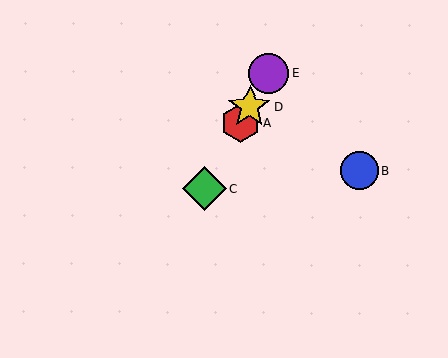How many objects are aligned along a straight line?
4 objects (A, C, D, E) are aligned along a straight line.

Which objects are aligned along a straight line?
Objects A, C, D, E are aligned along a straight line.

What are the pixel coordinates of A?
Object A is at (241, 123).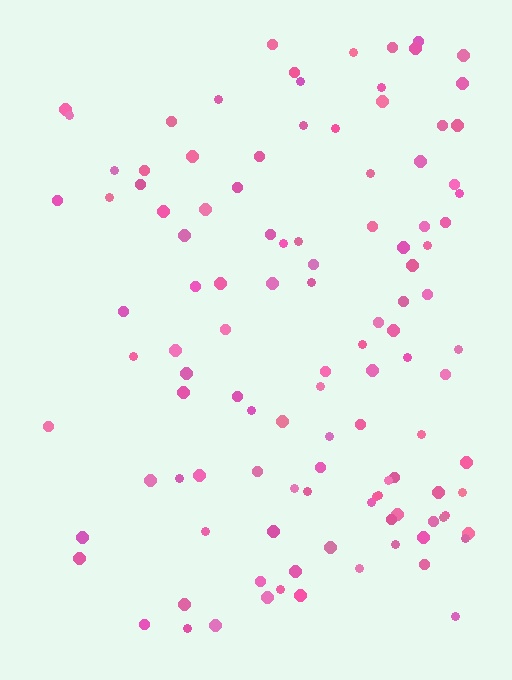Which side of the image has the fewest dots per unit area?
The left.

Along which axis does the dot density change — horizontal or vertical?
Horizontal.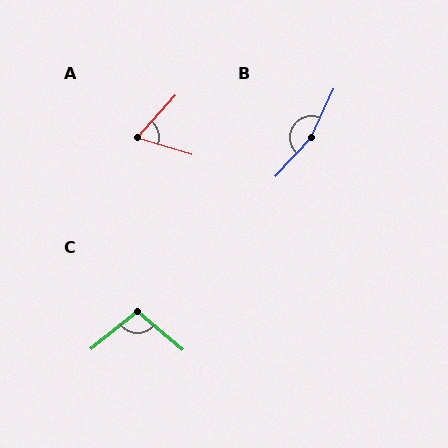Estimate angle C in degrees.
Approximately 101 degrees.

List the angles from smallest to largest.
A (65°), C (101°), B (162°).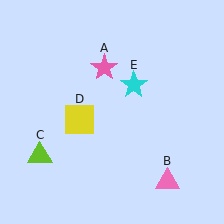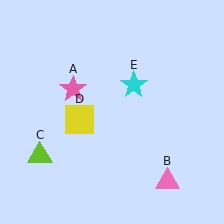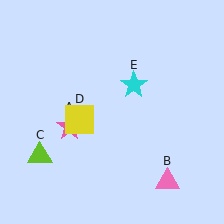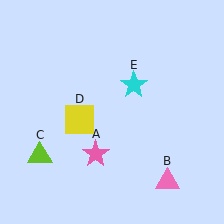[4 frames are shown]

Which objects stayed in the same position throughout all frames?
Pink triangle (object B) and lime triangle (object C) and yellow square (object D) and cyan star (object E) remained stationary.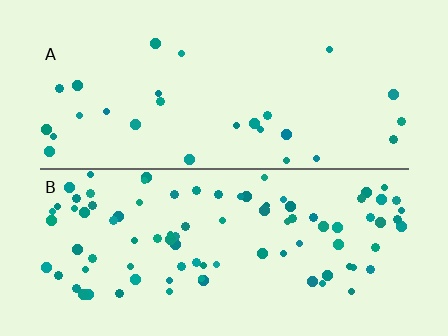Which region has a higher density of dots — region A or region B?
B (the bottom).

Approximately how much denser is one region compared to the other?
Approximately 3.3× — region B over region A.